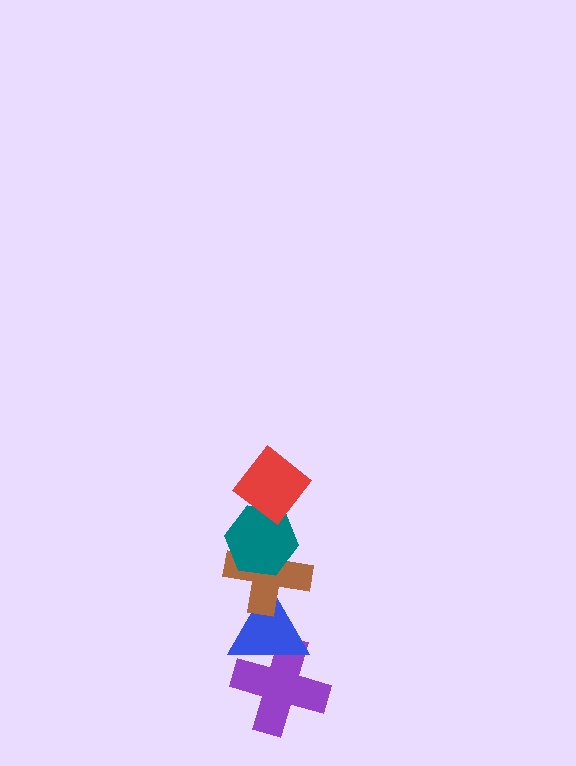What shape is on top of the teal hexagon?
The red diamond is on top of the teal hexagon.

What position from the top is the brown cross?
The brown cross is 3rd from the top.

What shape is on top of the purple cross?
The blue triangle is on top of the purple cross.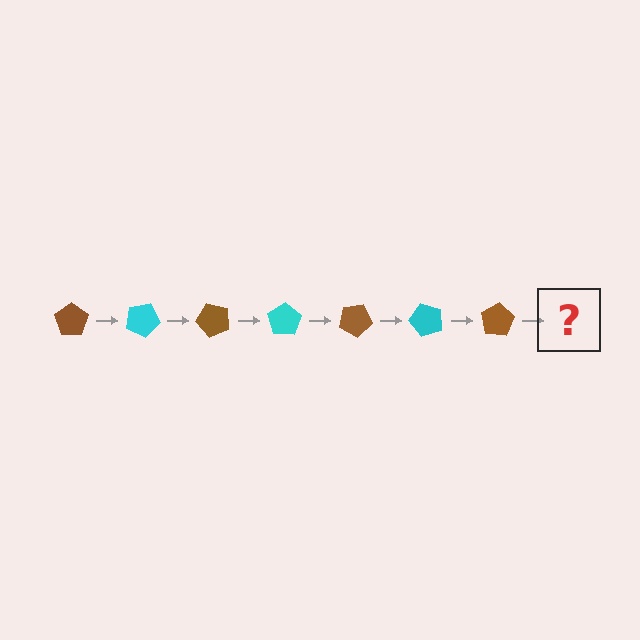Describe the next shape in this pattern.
It should be a cyan pentagon, rotated 175 degrees from the start.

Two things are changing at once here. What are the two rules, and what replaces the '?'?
The two rules are that it rotates 25 degrees each step and the color cycles through brown and cyan. The '?' should be a cyan pentagon, rotated 175 degrees from the start.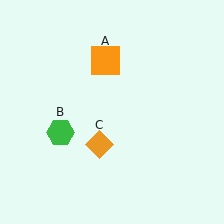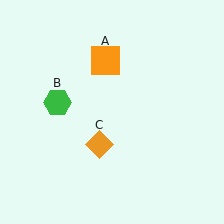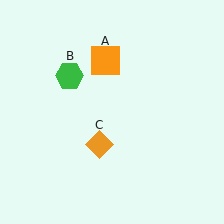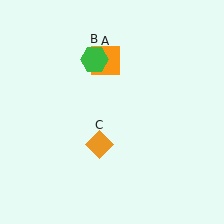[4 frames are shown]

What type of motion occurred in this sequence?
The green hexagon (object B) rotated clockwise around the center of the scene.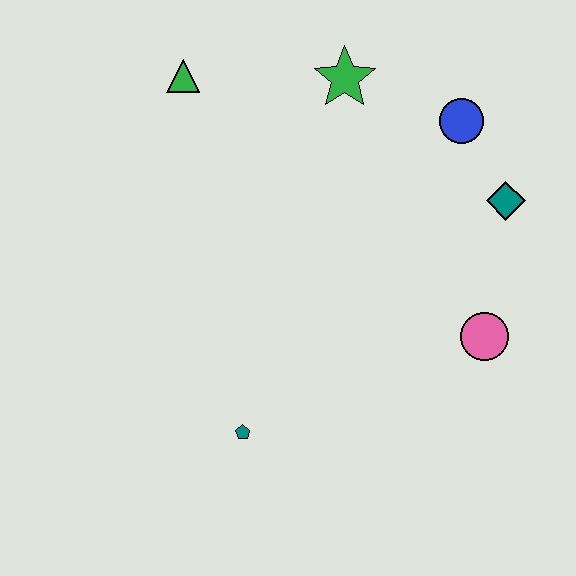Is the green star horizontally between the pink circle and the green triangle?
Yes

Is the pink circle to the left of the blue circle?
No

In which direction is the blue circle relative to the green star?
The blue circle is to the right of the green star.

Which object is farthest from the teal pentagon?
The blue circle is farthest from the teal pentagon.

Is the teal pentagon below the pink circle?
Yes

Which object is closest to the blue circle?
The teal diamond is closest to the blue circle.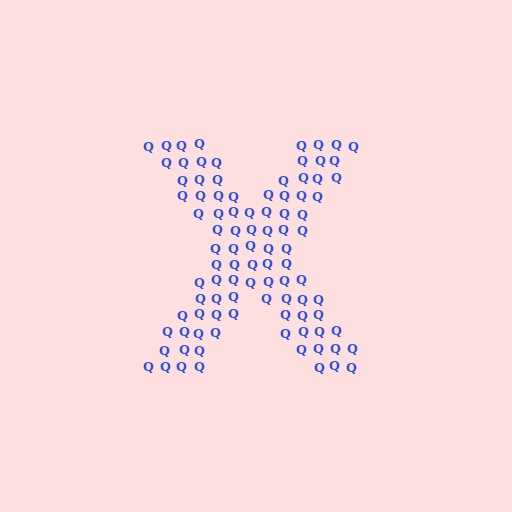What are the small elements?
The small elements are letter Q's.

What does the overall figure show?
The overall figure shows the letter X.